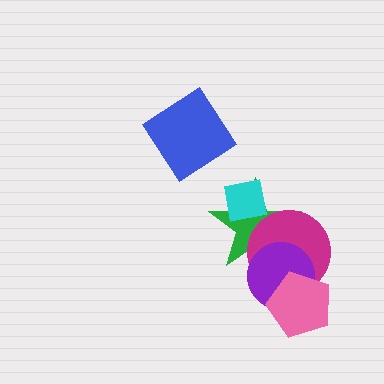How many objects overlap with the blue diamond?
0 objects overlap with the blue diamond.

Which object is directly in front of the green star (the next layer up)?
The cyan square is directly in front of the green star.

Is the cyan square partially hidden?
No, no other shape covers it.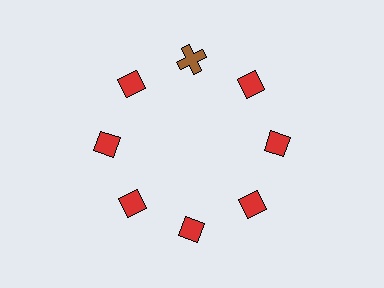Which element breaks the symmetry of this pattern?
The brown cross at roughly the 12 o'clock position breaks the symmetry. All other shapes are red diamonds.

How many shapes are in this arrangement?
There are 8 shapes arranged in a ring pattern.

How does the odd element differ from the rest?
It differs in both color (brown instead of red) and shape (cross instead of diamond).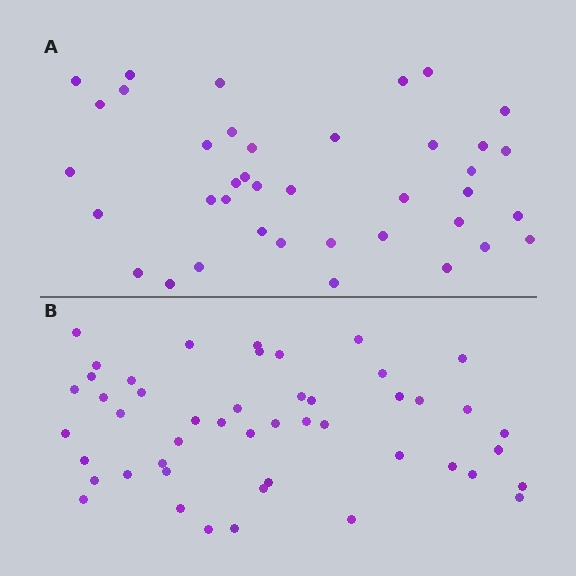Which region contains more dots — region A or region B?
Region B (the bottom region) has more dots.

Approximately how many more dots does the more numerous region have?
Region B has roughly 8 or so more dots than region A.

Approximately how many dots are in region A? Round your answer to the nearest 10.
About 40 dots. (The exact count is 39, which rounds to 40.)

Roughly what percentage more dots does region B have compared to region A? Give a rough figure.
About 25% more.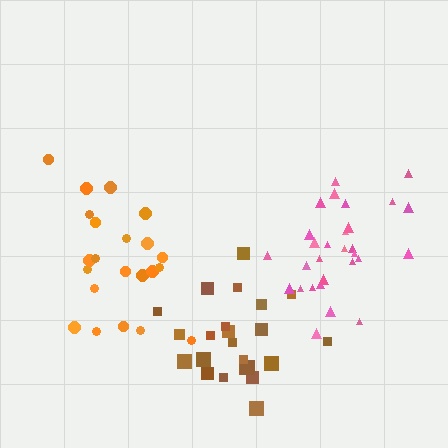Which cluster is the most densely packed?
Pink.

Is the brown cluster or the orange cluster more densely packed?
Brown.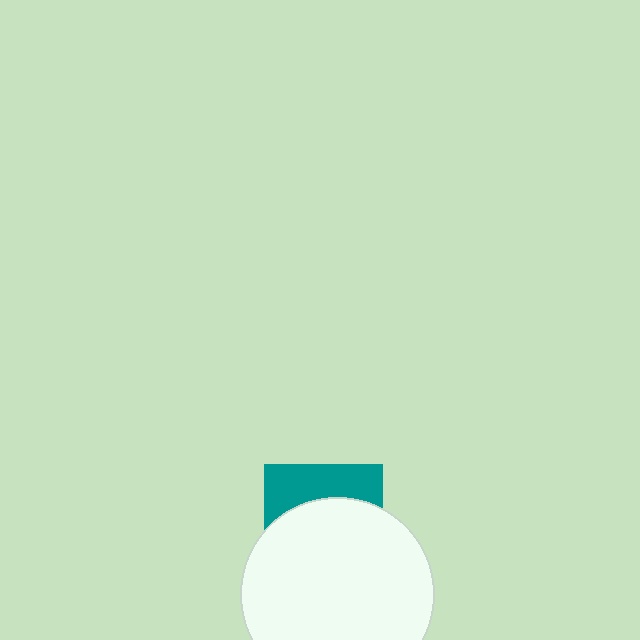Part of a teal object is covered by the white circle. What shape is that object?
It is a square.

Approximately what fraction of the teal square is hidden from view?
Roughly 66% of the teal square is hidden behind the white circle.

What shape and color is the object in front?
The object in front is a white circle.